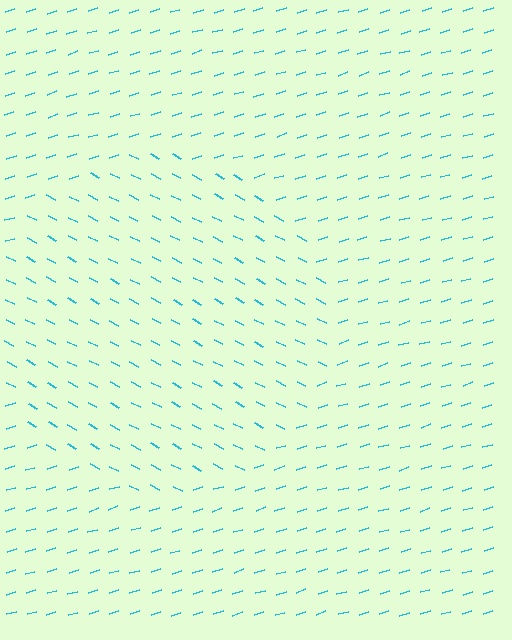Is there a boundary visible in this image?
Yes, there is a texture boundary formed by a change in line orientation.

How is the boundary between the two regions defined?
The boundary is defined purely by a change in line orientation (approximately 45 degrees difference). All lines are the same color and thickness.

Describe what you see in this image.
The image is filled with small cyan line segments. A circle region in the image has lines oriented differently from the surrounding lines, creating a visible texture boundary.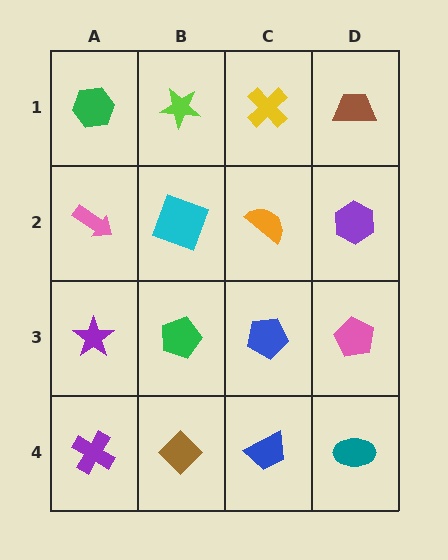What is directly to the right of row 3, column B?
A blue pentagon.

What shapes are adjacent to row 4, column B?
A green pentagon (row 3, column B), a purple cross (row 4, column A), a blue trapezoid (row 4, column C).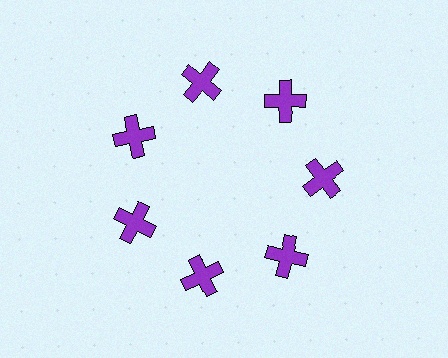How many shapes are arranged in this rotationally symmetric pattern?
There are 7 shapes, arranged in 7 groups of 1.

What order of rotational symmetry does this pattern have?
This pattern has 7-fold rotational symmetry.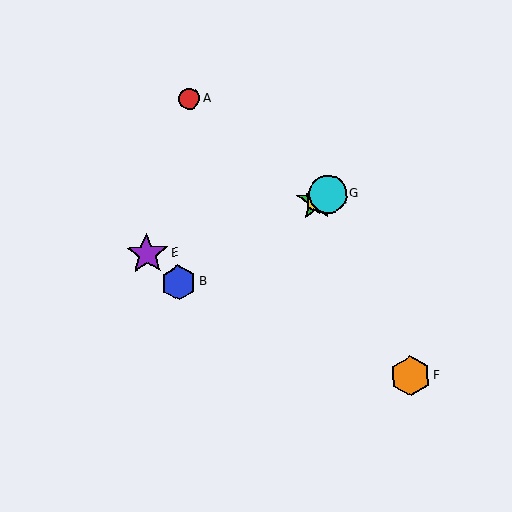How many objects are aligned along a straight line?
4 objects (B, C, D, G) are aligned along a straight line.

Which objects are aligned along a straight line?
Objects B, C, D, G are aligned along a straight line.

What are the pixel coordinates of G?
Object G is at (328, 194).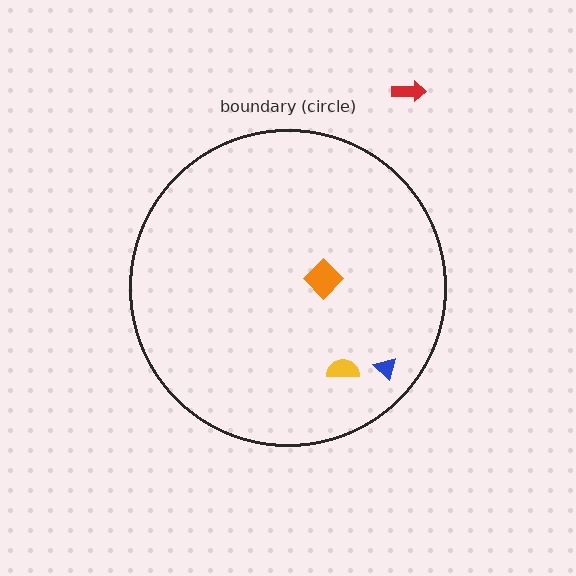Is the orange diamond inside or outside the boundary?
Inside.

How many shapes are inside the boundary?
3 inside, 1 outside.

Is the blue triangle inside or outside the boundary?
Inside.